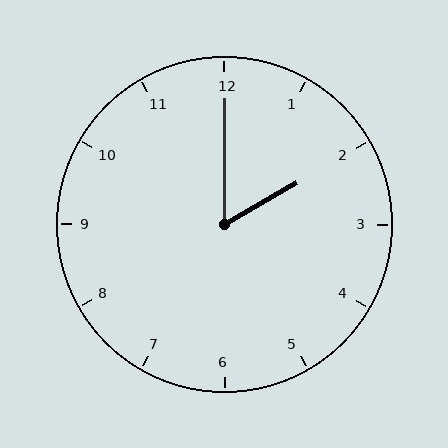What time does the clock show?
2:00.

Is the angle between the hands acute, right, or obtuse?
It is acute.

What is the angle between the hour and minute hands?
Approximately 60 degrees.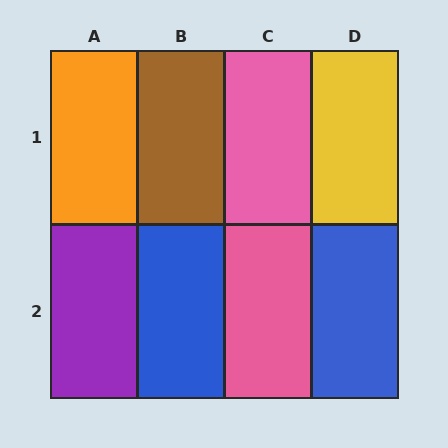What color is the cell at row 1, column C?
Pink.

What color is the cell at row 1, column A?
Orange.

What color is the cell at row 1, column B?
Brown.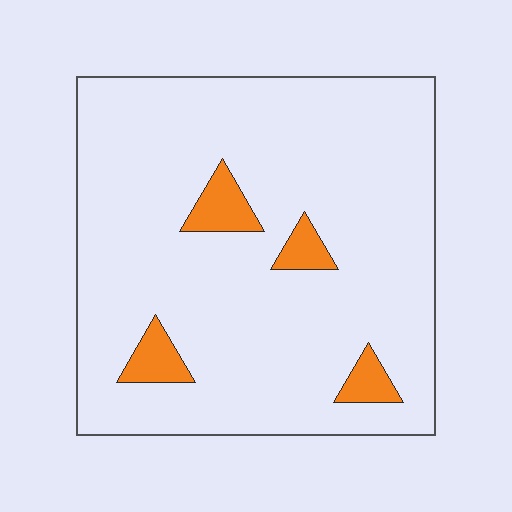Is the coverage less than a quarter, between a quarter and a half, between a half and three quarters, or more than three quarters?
Less than a quarter.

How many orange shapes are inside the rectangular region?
4.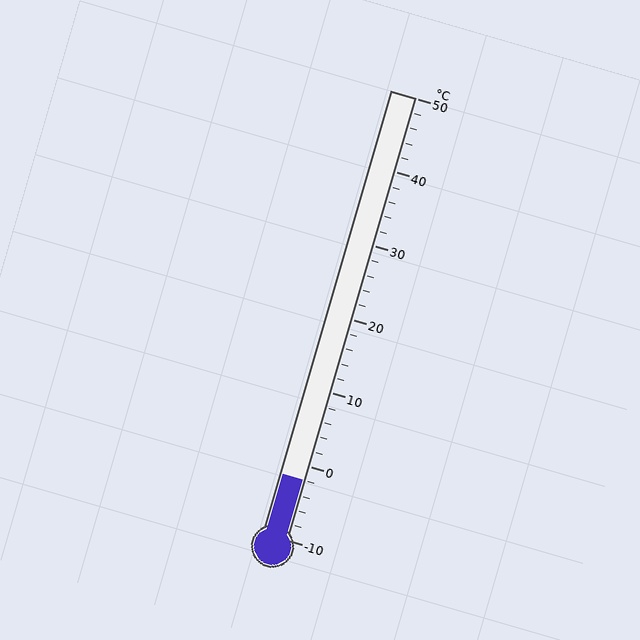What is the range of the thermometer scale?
The thermometer scale ranges from -10°C to 50°C.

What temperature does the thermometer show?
The thermometer shows approximately -2°C.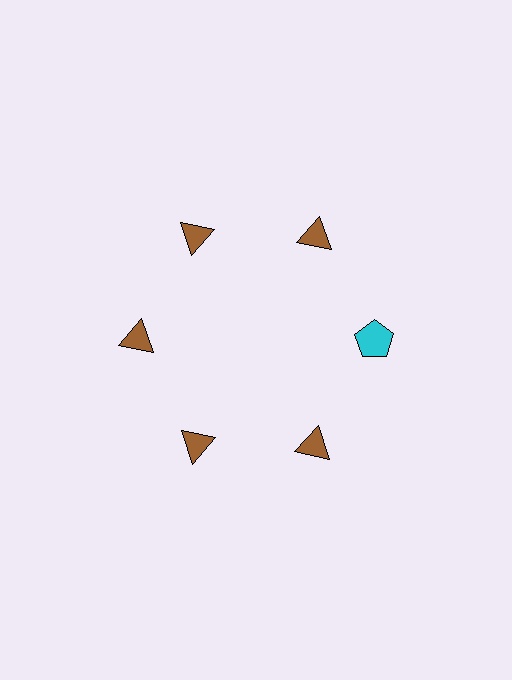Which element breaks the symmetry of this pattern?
The cyan pentagon at roughly the 3 o'clock position breaks the symmetry. All other shapes are brown triangles.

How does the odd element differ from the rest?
It differs in both color (cyan instead of brown) and shape (pentagon instead of triangle).